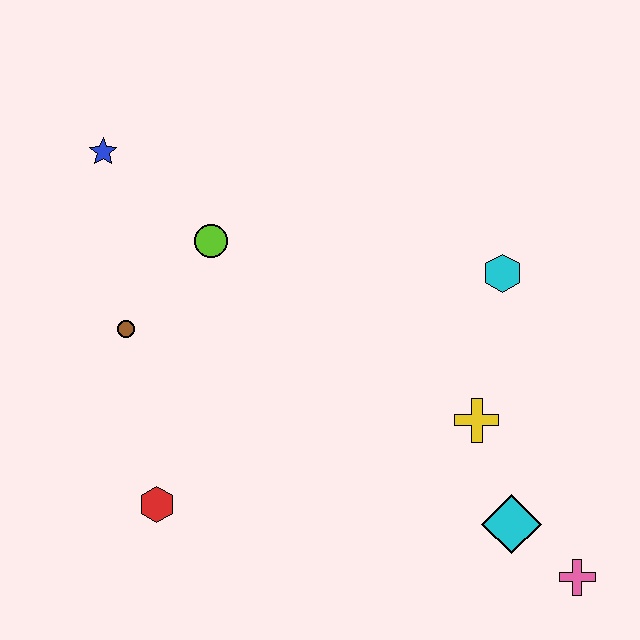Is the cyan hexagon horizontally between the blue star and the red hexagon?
No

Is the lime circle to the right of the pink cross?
No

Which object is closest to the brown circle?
The lime circle is closest to the brown circle.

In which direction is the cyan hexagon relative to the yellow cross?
The cyan hexagon is above the yellow cross.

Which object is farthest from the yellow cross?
The blue star is farthest from the yellow cross.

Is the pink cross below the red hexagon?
Yes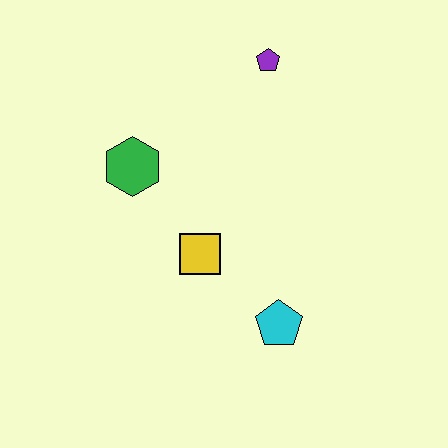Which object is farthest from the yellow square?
The purple pentagon is farthest from the yellow square.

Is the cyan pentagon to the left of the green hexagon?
No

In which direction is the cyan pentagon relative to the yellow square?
The cyan pentagon is to the right of the yellow square.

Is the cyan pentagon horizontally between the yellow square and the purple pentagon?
No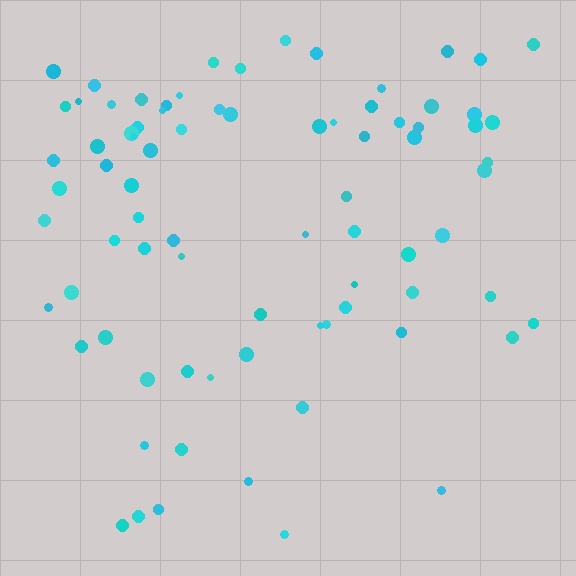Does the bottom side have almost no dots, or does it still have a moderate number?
Still a moderate number, just noticeably fewer than the top.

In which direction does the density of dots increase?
From bottom to top, with the top side densest.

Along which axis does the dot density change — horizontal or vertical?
Vertical.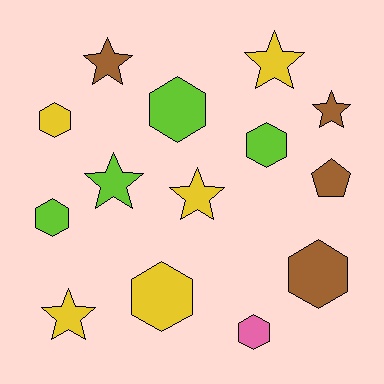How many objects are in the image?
There are 14 objects.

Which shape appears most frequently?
Hexagon, with 7 objects.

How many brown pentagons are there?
There is 1 brown pentagon.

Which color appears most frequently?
Yellow, with 5 objects.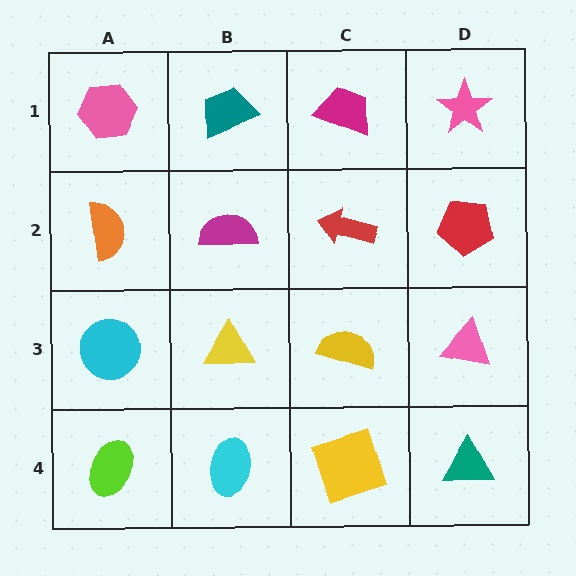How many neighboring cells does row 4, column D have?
2.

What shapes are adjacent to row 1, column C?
A red arrow (row 2, column C), a teal trapezoid (row 1, column B), a pink star (row 1, column D).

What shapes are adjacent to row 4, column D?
A pink triangle (row 3, column D), a yellow square (row 4, column C).